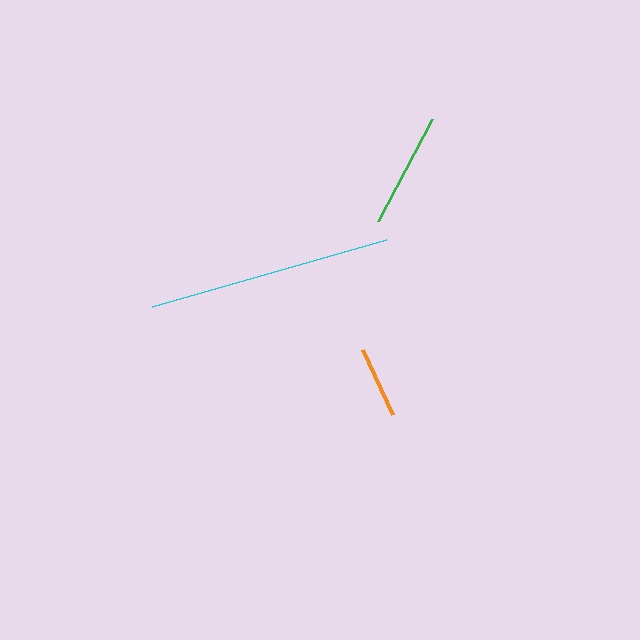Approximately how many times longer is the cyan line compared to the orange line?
The cyan line is approximately 3.4 times the length of the orange line.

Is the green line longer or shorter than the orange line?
The green line is longer than the orange line.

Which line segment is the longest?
The cyan line is the longest at approximately 243 pixels.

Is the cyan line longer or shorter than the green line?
The cyan line is longer than the green line.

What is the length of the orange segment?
The orange segment is approximately 72 pixels long.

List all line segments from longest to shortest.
From longest to shortest: cyan, green, orange.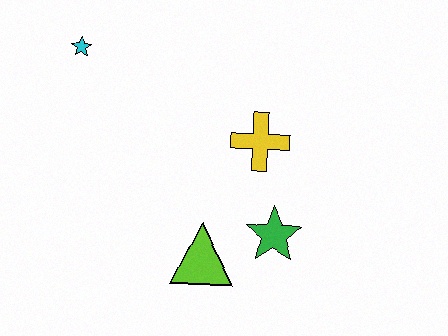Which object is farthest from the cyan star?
The green star is farthest from the cyan star.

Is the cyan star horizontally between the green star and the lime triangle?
No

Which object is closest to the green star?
The lime triangle is closest to the green star.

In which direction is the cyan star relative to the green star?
The cyan star is to the left of the green star.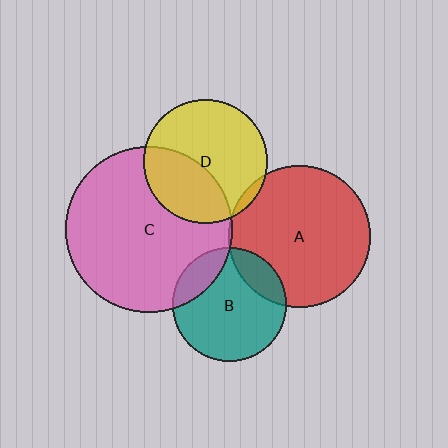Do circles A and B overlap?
Yes.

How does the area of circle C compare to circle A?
Approximately 1.4 times.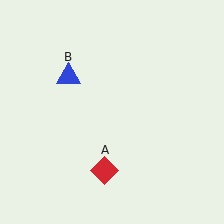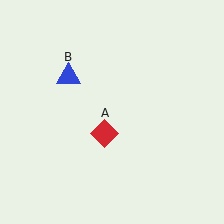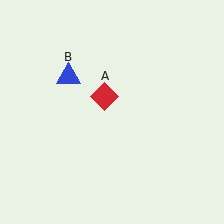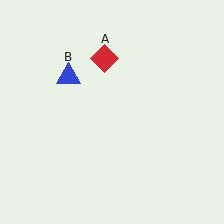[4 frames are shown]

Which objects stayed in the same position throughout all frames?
Blue triangle (object B) remained stationary.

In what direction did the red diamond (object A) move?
The red diamond (object A) moved up.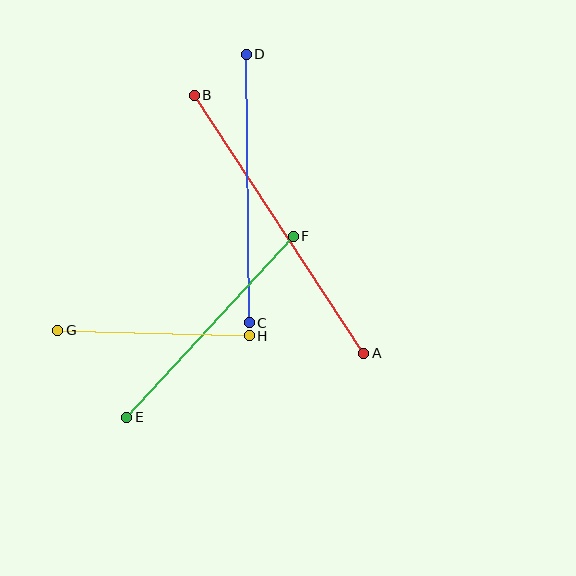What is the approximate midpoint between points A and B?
The midpoint is at approximately (279, 224) pixels.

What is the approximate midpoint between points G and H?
The midpoint is at approximately (153, 333) pixels.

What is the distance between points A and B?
The distance is approximately 309 pixels.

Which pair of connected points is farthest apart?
Points A and B are farthest apart.